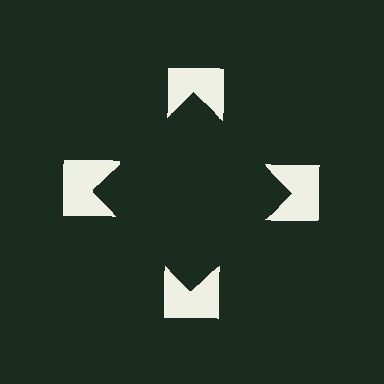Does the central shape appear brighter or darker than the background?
It typically appears slightly darker than the background, even though no actual brightness change is drawn.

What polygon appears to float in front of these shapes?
An illusory square — its edges are inferred from the aligned wedge cuts in the notched squares, not physically drawn.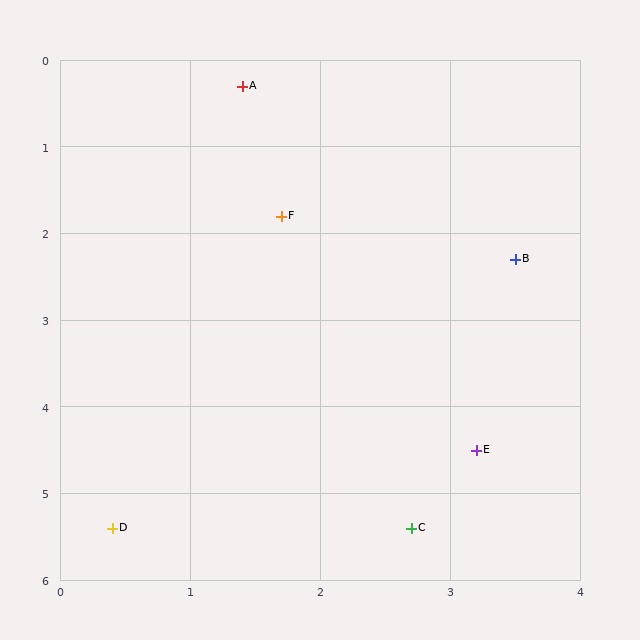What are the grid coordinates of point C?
Point C is at approximately (2.7, 5.4).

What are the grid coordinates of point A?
Point A is at approximately (1.4, 0.3).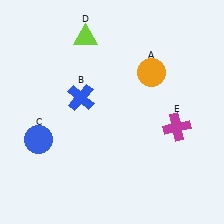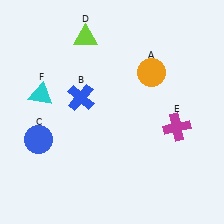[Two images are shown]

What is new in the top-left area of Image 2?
A cyan triangle (F) was added in the top-left area of Image 2.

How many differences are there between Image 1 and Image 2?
There is 1 difference between the two images.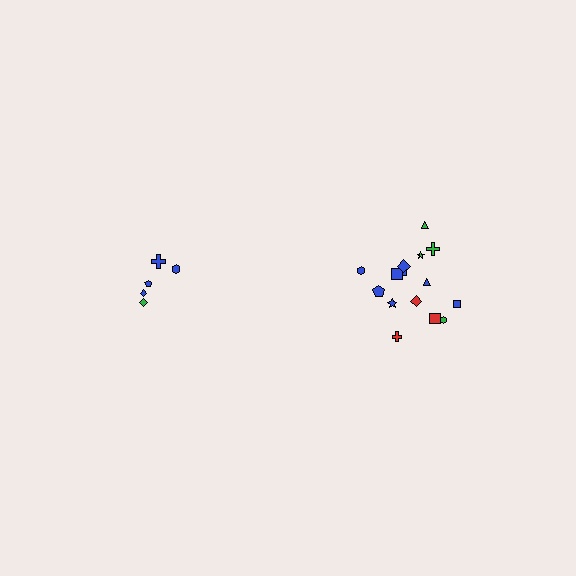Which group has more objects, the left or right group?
The right group.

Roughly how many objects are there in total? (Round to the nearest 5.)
Roughly 20 objects in total.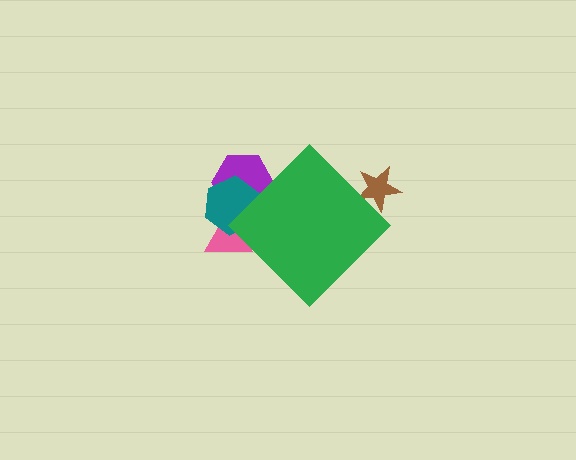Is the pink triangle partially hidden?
Yes, the pink triangle is partially hidden behind the green diamond.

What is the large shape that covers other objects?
A green diamond.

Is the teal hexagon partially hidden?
Yes, the teal hexagon is partially hidden behind the green diamond.